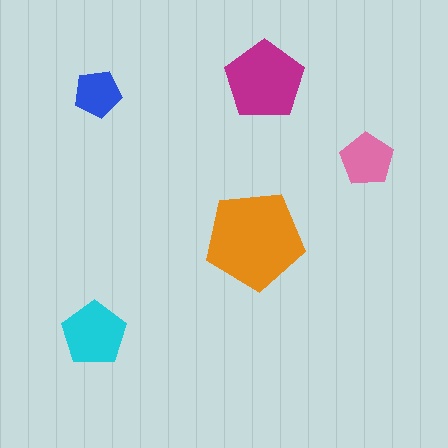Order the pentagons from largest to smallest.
the orange one, the magenta one, the cyan one, the pink one, the blue one.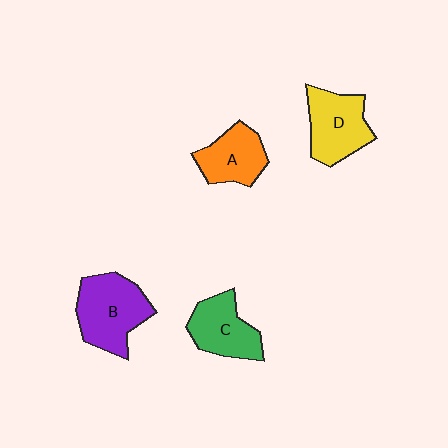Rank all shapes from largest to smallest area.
From largest to smallest: B (purple), D (yellow), C (green), A (orange).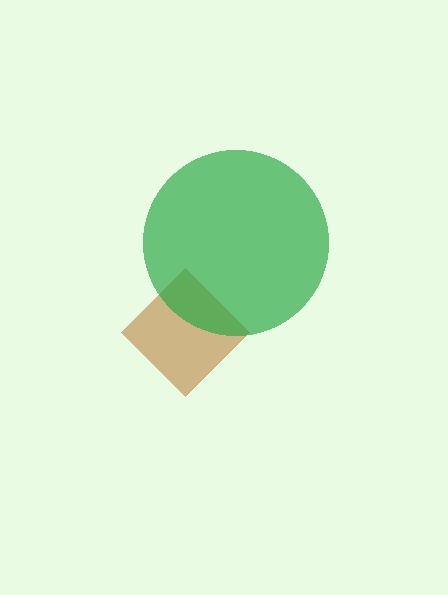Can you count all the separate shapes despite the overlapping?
Yes, there are 2 separate shapes.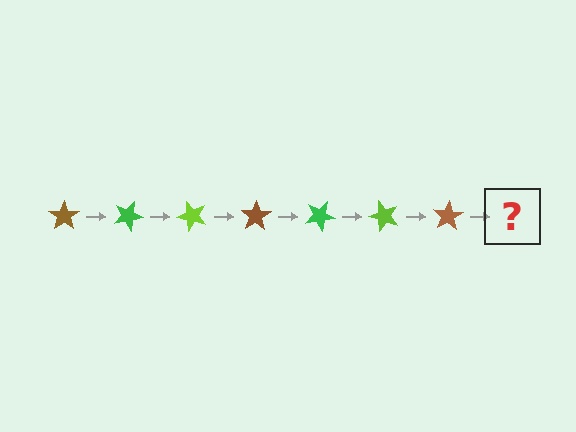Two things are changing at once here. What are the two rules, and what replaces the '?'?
The two rules are that it rotates 25 degrees each step and the color cycles through brown, green, and lime. The '?' should be a green star, rotated 175 degrees from the start.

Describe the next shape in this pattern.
It should be a green star, rotated 175 degrees from the start.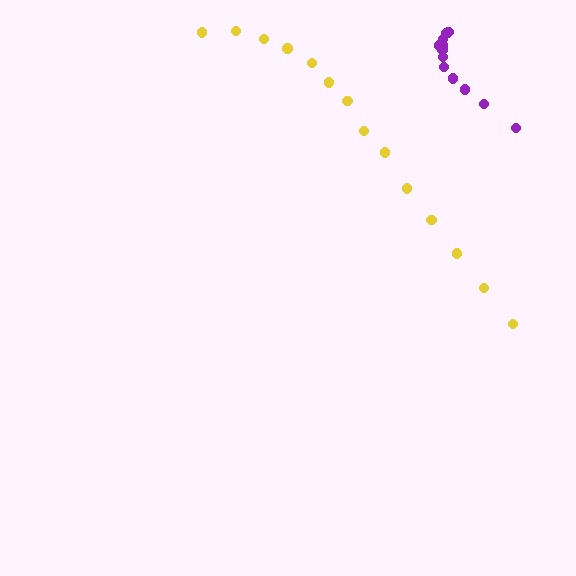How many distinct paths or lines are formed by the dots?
There are 2 distinct paths.